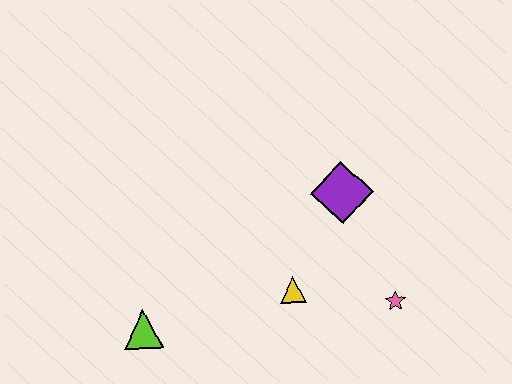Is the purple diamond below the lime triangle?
No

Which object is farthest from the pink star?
The lime triangle is farthest from the pink star.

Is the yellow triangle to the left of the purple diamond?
Yes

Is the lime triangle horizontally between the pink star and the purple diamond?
No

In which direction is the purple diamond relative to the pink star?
The purple diamond is above the pink star.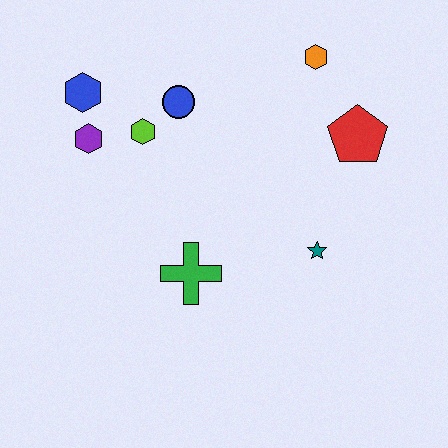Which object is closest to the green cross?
The teal star is closest to the green cross.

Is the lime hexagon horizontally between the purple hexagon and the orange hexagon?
Yes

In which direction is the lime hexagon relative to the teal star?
The lime hexagon is to the left of the teal star.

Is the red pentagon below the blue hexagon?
Yes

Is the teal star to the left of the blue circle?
No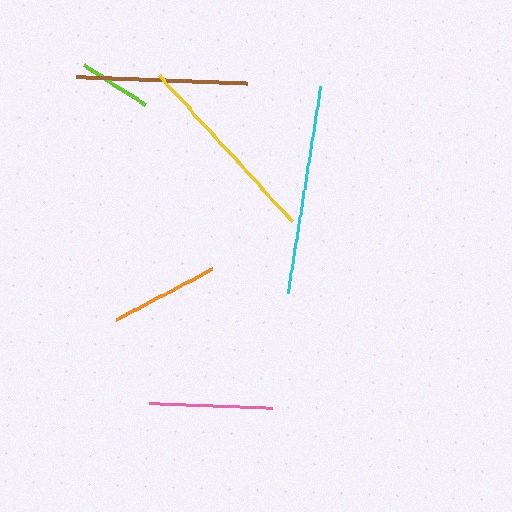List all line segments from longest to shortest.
From longest to shortest: cyan, yellow, brown, pink, orange, lime.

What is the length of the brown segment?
The brown segment is approximately 172 pixels long.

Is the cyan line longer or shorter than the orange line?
The cyan line is longer than the orange line.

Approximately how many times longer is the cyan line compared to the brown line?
The cyan line is approximately 1.2 times the length of the brown line.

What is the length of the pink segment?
The pink segment is approximately 123 pixels long.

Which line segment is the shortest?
The lime line is the shortest at approximately 73 pixels.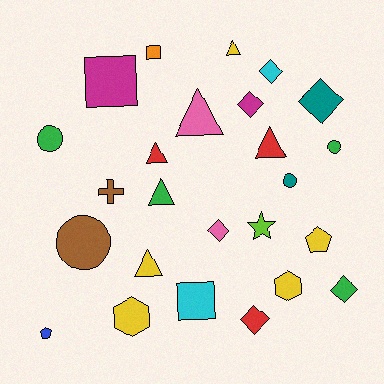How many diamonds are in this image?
There are 6 diamonds.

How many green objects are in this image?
There are 4 green objects.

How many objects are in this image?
There are 25 objects.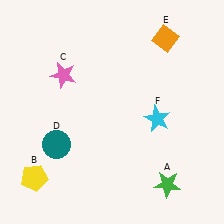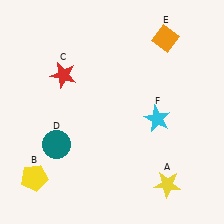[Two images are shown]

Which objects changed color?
A changed from green to yellow. C changed from pink to red.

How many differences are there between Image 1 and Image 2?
There are 2 differences between the two images.